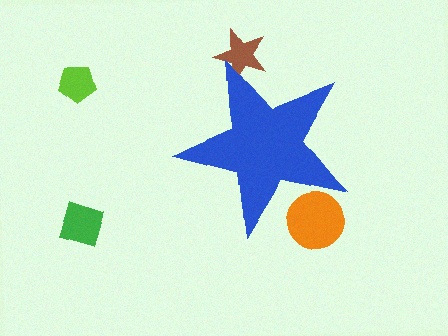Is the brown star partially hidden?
Yes, the brown star is partially hidden behind the blue star.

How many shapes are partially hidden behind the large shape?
2 shapes are partially hidden.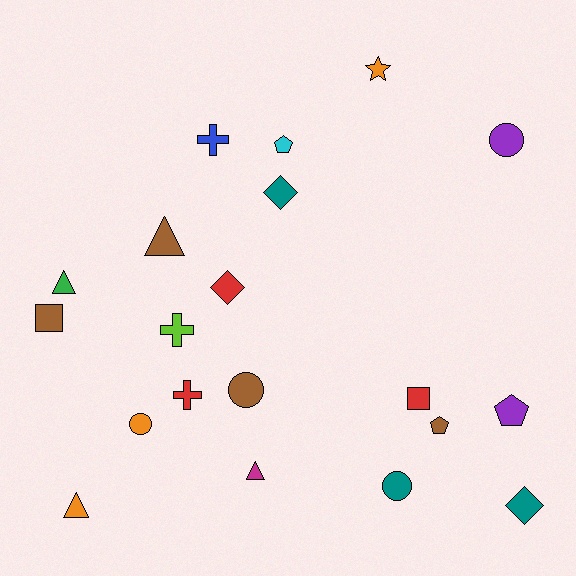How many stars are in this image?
There is 1 star.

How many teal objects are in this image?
There are 3 teal objects.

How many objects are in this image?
There are 20 objects.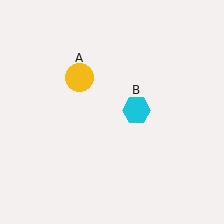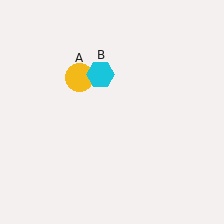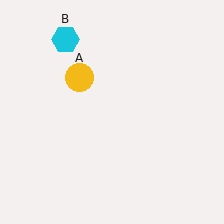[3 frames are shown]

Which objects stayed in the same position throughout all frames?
Yellow circle (object A) remained stationary.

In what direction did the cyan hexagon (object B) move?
The cyan hexagon (object B) moved up and to the left.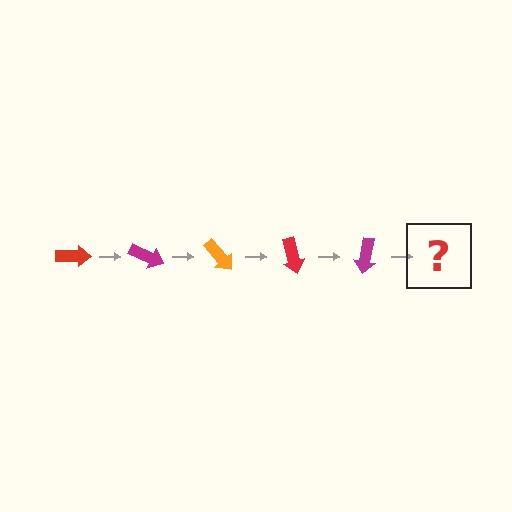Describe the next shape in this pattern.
It should be an orange arrow, rotated 125 degrees from the start.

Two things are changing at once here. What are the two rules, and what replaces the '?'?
The two rules are that it rotates 25 degrees each step and the color cycles through red, magenta, and orange. The '?' should be an orange arrow, rotated 125 degrees from the start.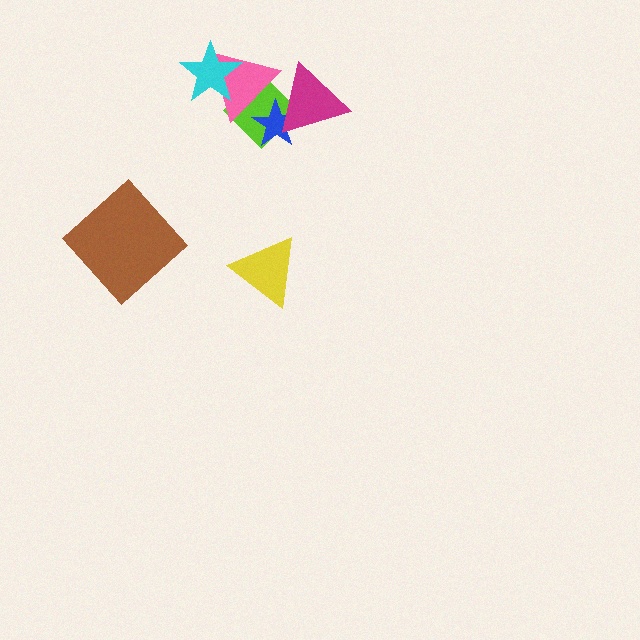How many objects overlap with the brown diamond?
0 objects overlap with the brown diamond.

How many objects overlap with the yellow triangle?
0 objects overlap with the yellow triangle.